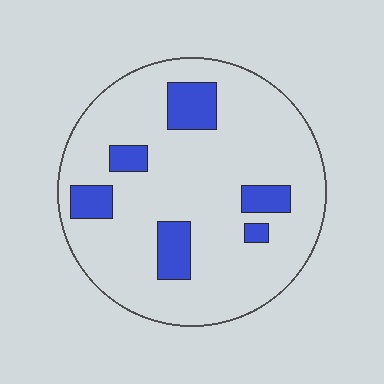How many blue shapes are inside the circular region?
6.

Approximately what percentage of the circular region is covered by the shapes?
Approximately 15%.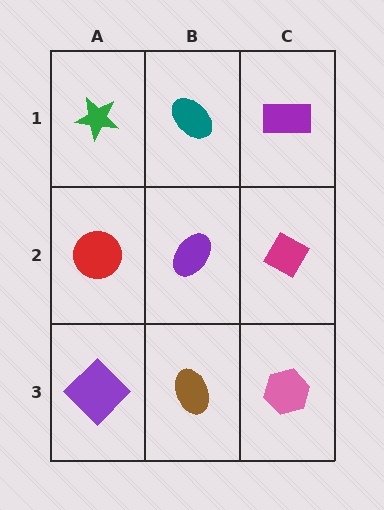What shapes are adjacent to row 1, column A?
A red circle (row 2, column A), a teal ellipse (row 1, column B).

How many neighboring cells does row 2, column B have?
4.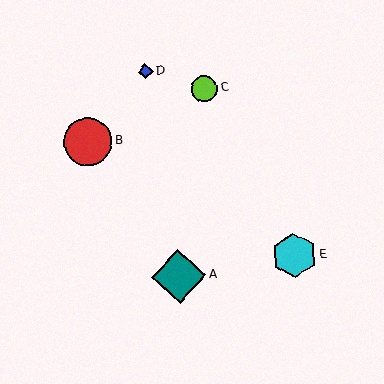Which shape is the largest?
The teal diamond (labeled A) is the largest.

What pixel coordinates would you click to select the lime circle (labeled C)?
Click at (204, 89) to select the lime circle C.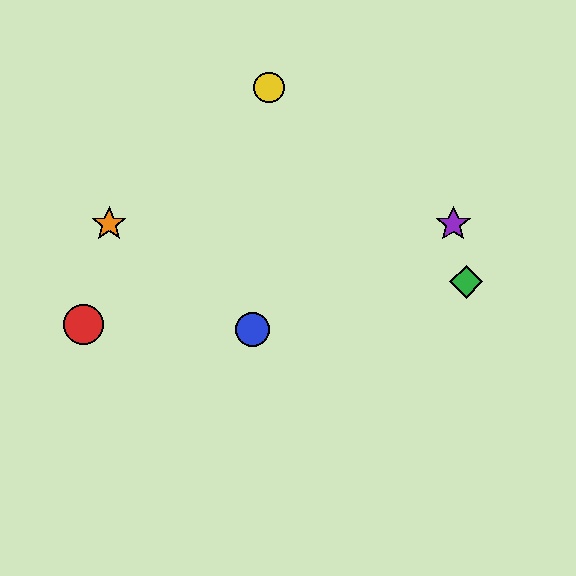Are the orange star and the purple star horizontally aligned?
Yes, both are at y≈224.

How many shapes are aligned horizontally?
2 shapes (the purple star, the orange star) are aligned horizontally.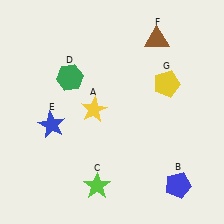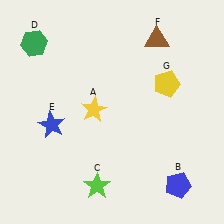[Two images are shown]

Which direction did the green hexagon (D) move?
The green hexagon (D) moved left.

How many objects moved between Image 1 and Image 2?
1 object moved between the two images.